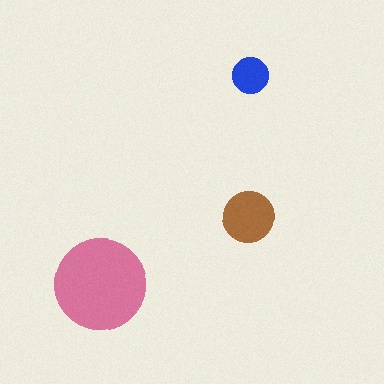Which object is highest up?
The blue circle is topmost.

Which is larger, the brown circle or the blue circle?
The brown one.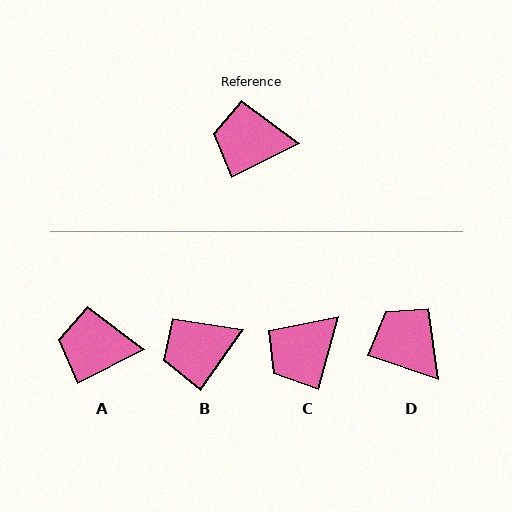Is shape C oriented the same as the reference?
No, it is off by about 48 degrees.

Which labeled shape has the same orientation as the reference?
A.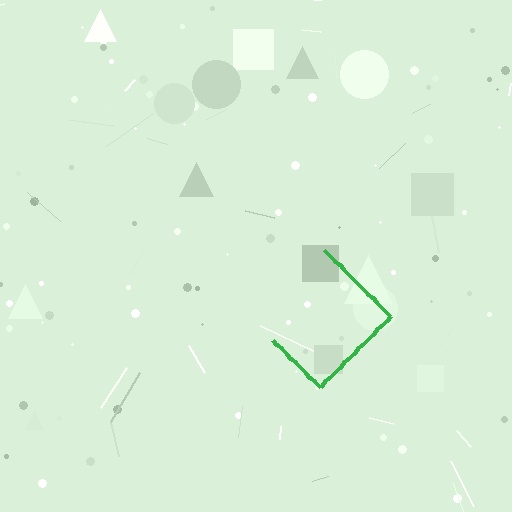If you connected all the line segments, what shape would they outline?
They would outline a diamond.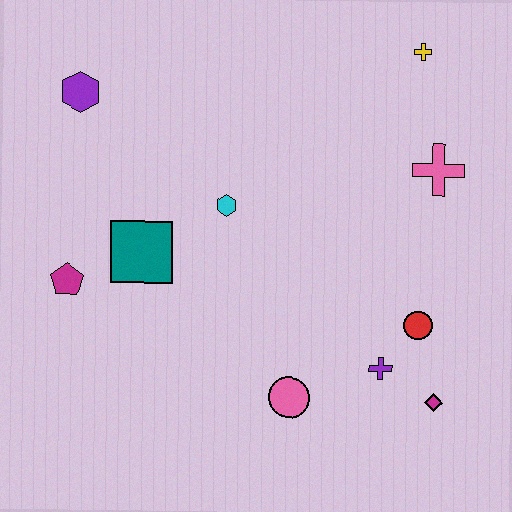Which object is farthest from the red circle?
The purple hexagon is farthest from the red circle.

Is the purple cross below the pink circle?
No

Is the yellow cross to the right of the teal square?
Yes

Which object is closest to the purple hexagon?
The teal square is closest to the purple hexagon.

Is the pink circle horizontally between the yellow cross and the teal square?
Yes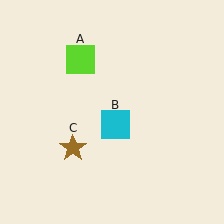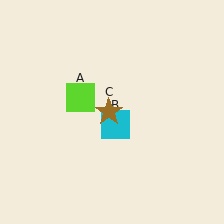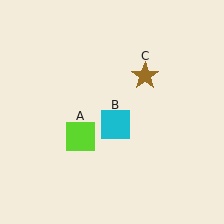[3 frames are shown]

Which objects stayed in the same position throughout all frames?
Cyan square (object B) remained stationary.